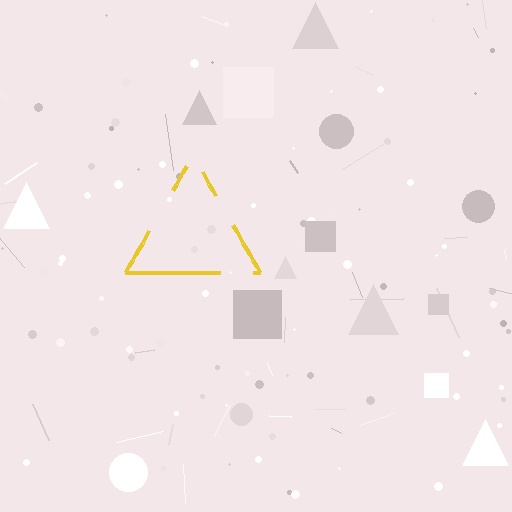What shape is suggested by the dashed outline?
The dashed outline suggests a triangle.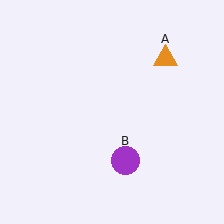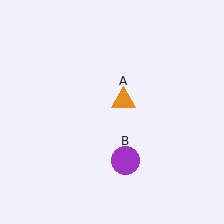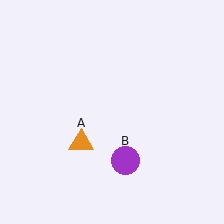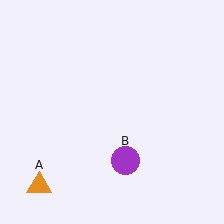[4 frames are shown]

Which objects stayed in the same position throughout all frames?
Purple circle (object B) remained stationary.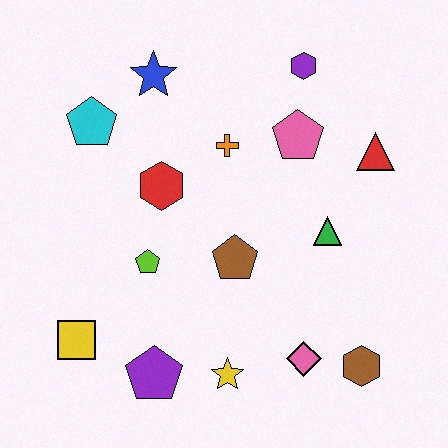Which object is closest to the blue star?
The cyan pentagon is closest to the blue star.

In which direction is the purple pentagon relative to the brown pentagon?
The purple pentagon is below the brown pentagon.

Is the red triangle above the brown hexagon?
Yes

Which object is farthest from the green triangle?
The yellow square is farthest from the green triangle.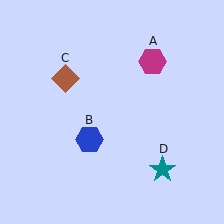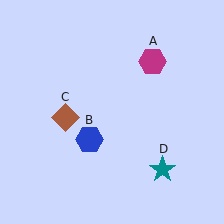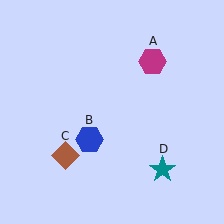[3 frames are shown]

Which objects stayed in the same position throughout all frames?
Magenta hexagon (object A) and blue hexagon (object B) and teal star (object D) remained stationary.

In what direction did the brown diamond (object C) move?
The brown diamond (object C) moved down.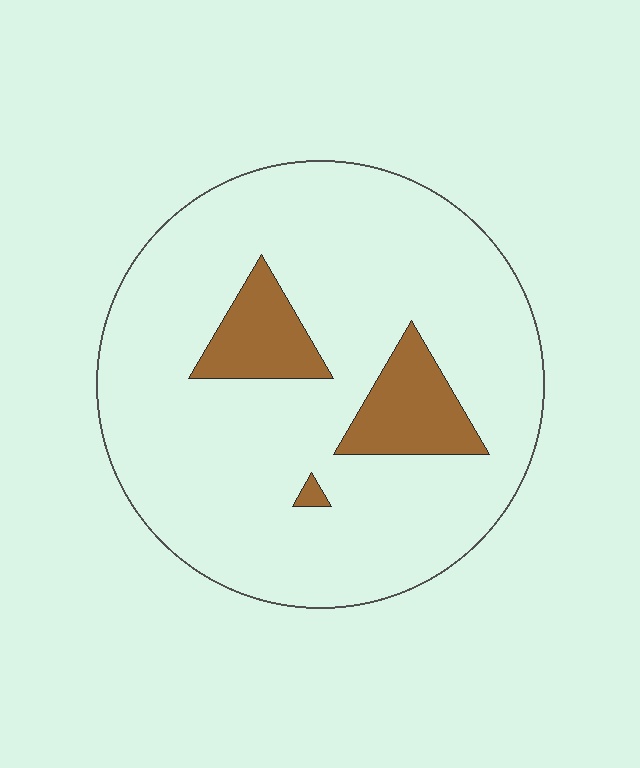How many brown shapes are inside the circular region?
3.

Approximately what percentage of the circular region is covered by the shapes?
Approximately 15%.